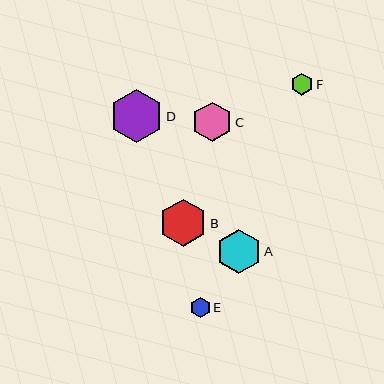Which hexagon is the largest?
Hexagon D is the largest with a size of approximately 53 pixels.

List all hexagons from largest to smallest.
From largest to smallest: D, B, A, C, F, E.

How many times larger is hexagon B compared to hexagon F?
Hexagon B is approximately 2.1 times the size of hexagon F.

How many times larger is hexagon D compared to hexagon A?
Hexagon D is approximately 1.2 times the size of hexagon A.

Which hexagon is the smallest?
Hexagon E is the smallest with a size of approximately 20 pixels.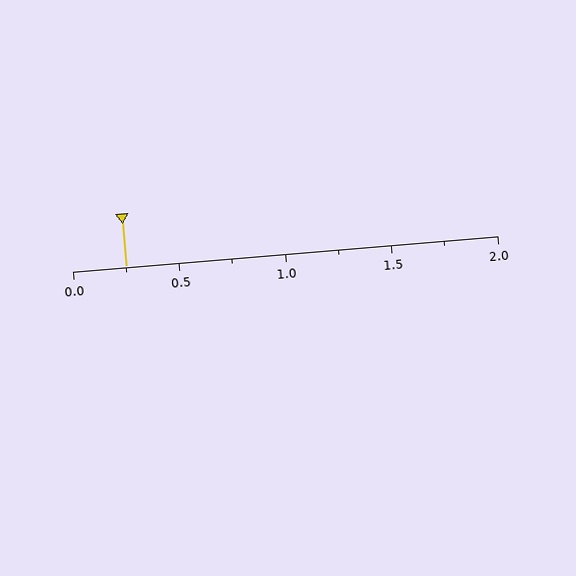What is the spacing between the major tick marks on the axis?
The major ticks are spaced 0.5 apart.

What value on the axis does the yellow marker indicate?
The marker indicates approximately 0.25.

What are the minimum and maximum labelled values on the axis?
The axis runs from 0.0 to 2.0.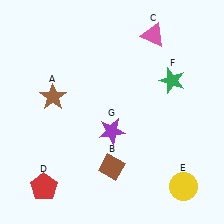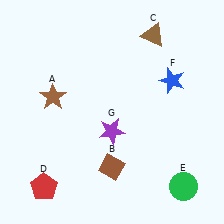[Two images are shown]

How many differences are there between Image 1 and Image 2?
There are 3 differences between the two images.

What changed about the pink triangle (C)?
In Image 1, C is pink. In Image 2, it changed to brown.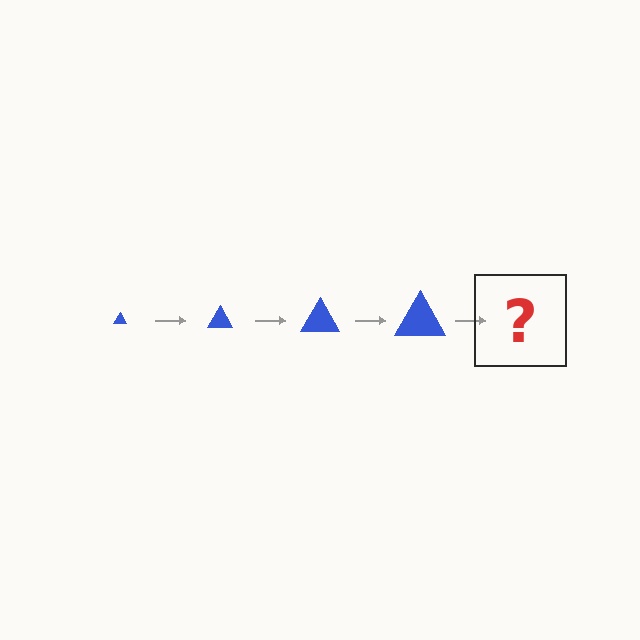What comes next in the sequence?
The next element should be a blue triangle, larger than the previous one.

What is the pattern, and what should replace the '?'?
The pattern is that the triangle gets progressively larger each step. The '?' should be a blue triangle, larger than the previous one.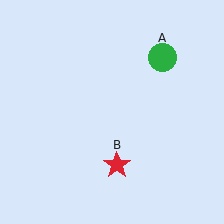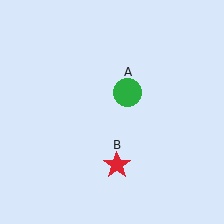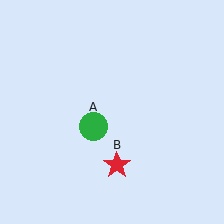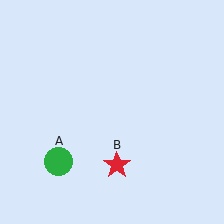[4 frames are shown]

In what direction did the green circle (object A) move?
The green circle (object A) moved down and to the left.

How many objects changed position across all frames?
1 object changed position: green circle (object A).